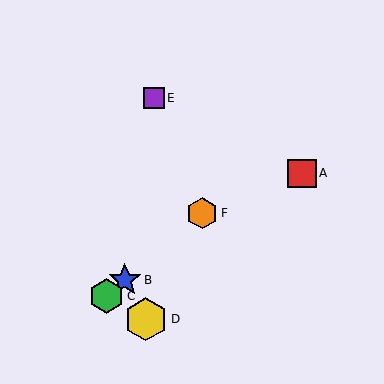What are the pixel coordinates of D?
Object D is at (146, 319).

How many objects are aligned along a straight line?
3 objects (B, C, F) are aligned along a straight line.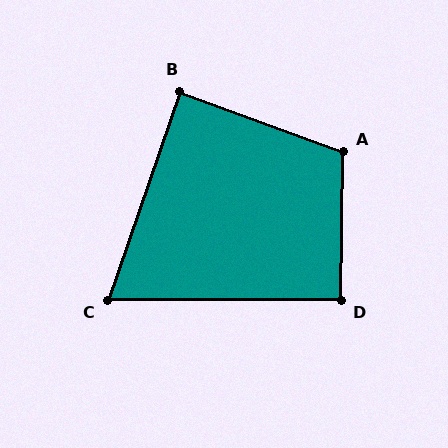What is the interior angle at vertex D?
Approximately 91 degrees (approximately right).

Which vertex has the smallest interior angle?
C, at approximately 71 degrees.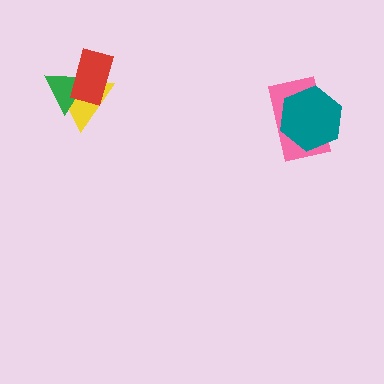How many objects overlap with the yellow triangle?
2 objects overlap with the yellow triangle.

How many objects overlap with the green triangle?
2 objects overlap with the green triangle.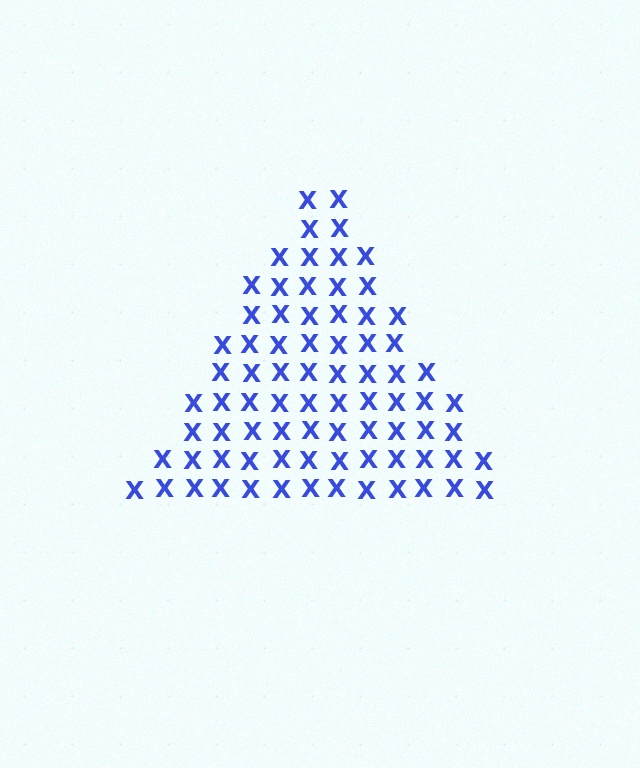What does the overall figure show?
The overall figure shows a triangle.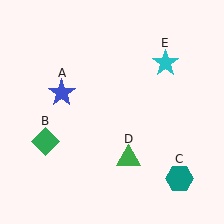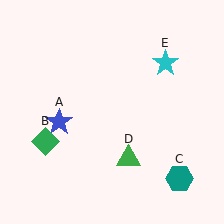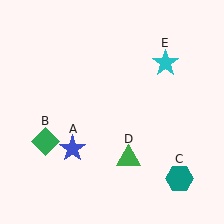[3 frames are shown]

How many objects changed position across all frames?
1 object changed position: blue star (object A).